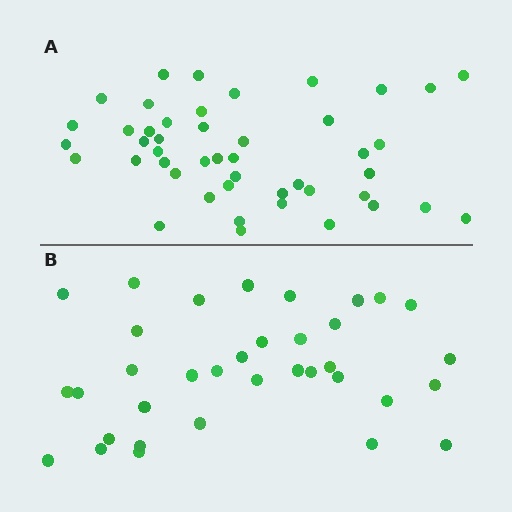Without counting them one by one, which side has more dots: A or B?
Region A (the top region) has more dots.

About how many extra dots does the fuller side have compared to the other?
Region A has roughly 12 or so more dots than region B.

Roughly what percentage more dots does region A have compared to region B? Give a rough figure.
About 30% more.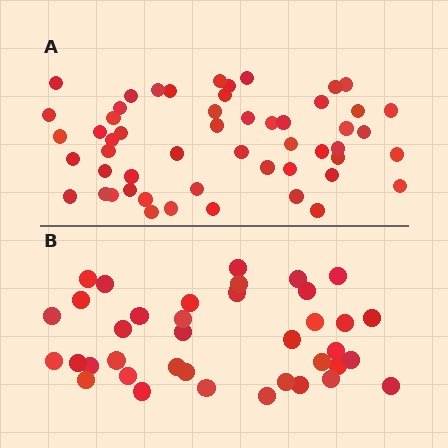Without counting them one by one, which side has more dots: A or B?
Region A (the top region) has more dots.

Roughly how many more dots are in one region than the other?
Region A has approximately 15 more dots than region B.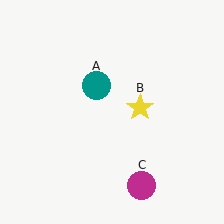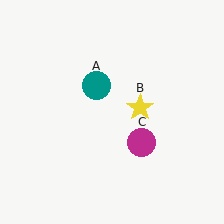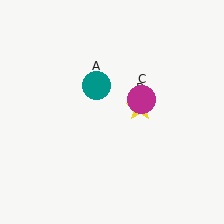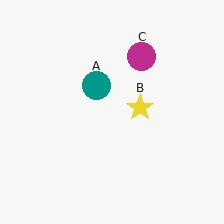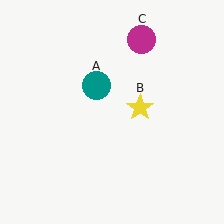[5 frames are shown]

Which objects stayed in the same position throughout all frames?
Teal circle (object A) and yellow star (object B) remained stationary.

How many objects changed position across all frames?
1 object changed position: magenta circle (object C).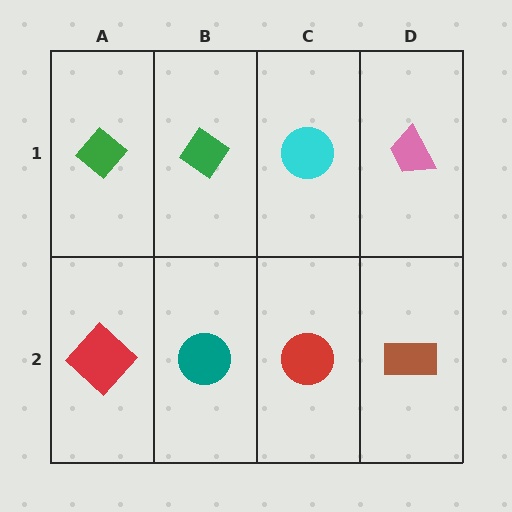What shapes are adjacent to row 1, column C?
A red circle (row 2, column C), a green diamond (row 1, column B), a pink trapezoid (row 1, column D).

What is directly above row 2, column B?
A green diamond.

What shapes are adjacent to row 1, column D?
A brown rectangle (row 2, column D), a cyan circle (row 1, column C).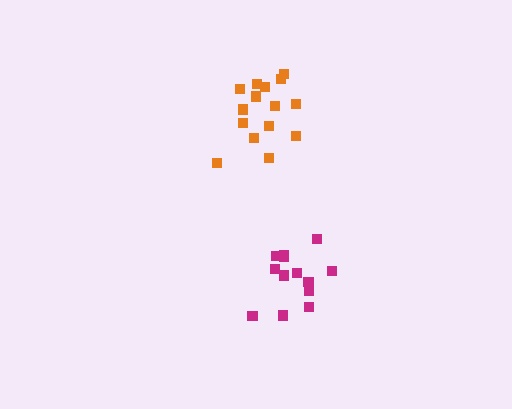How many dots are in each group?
Group 1: 15 dots, Group 2: 13 dots (28 total).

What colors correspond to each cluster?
The clusters are colored: orange, magenta.